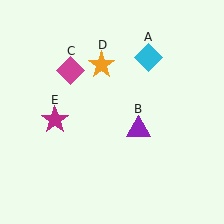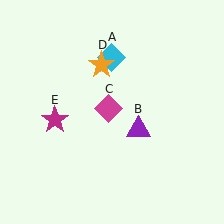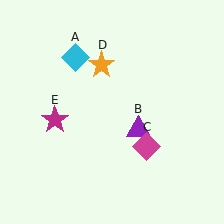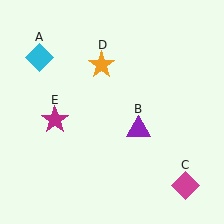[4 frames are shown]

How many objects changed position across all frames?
2 objects changed position: cyan diamond (object A), magenta diamond (object C).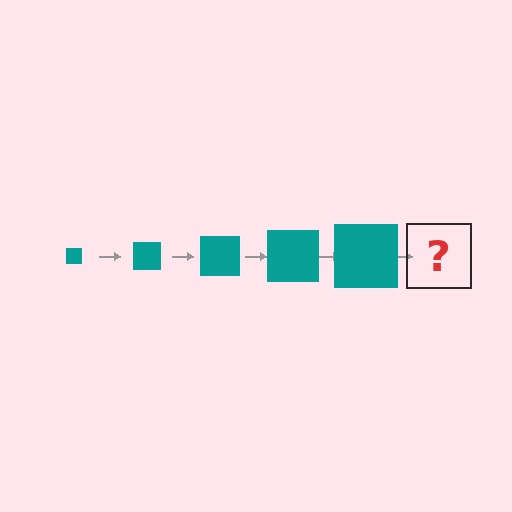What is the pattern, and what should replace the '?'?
The pattern is that the square gets progressively larger each step. The '?' should be a teal square, larger than the previous one.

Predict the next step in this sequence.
The next step is a teal square, larger than the previous one.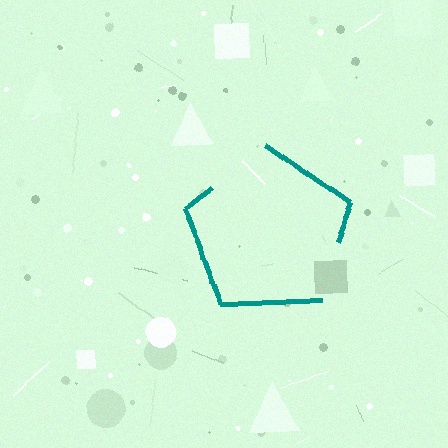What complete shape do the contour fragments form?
The contour fragments form a pentagon.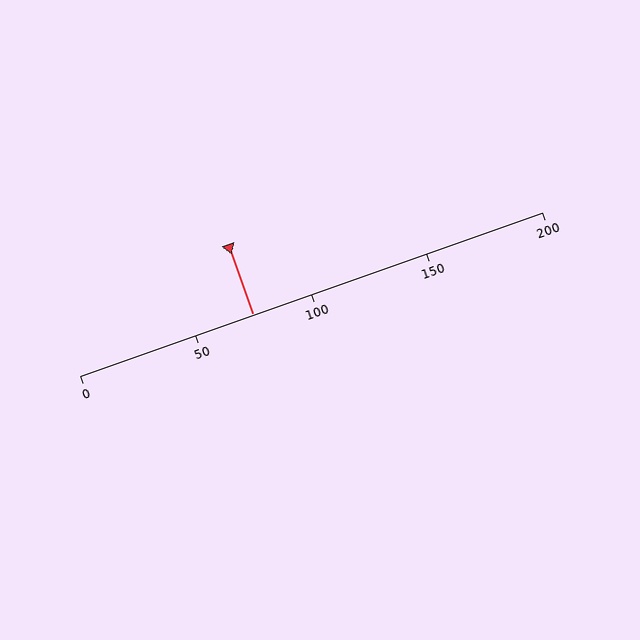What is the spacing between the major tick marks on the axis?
The major ticks are spaced 50 apart.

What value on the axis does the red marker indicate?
The marker indicates approximately 75.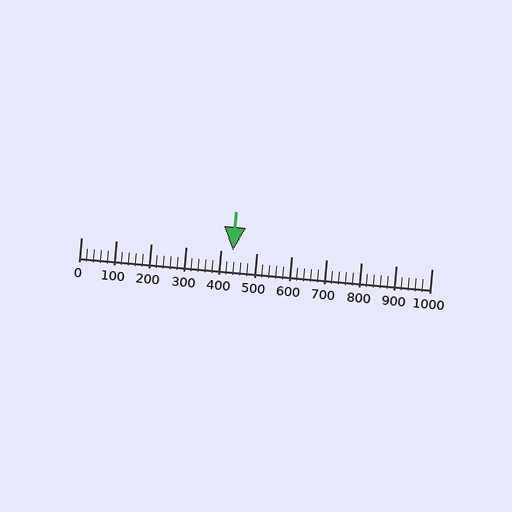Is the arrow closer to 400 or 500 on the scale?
The arrow is closer to 400.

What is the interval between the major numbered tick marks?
The major tick marks are spaced 100 units apart.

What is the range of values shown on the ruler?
The ruler shows values from 0 to 1000.